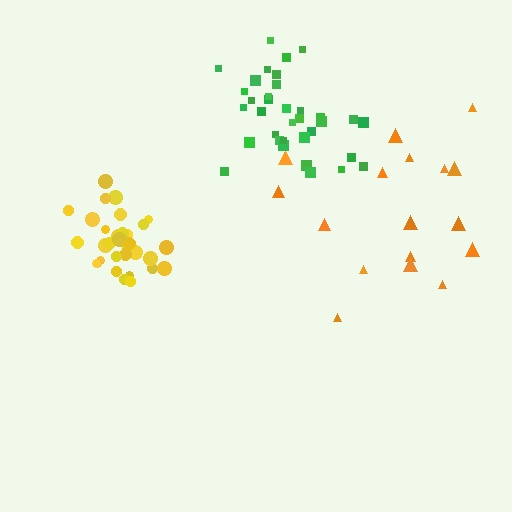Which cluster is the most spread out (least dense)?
Orange.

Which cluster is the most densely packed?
Yellow.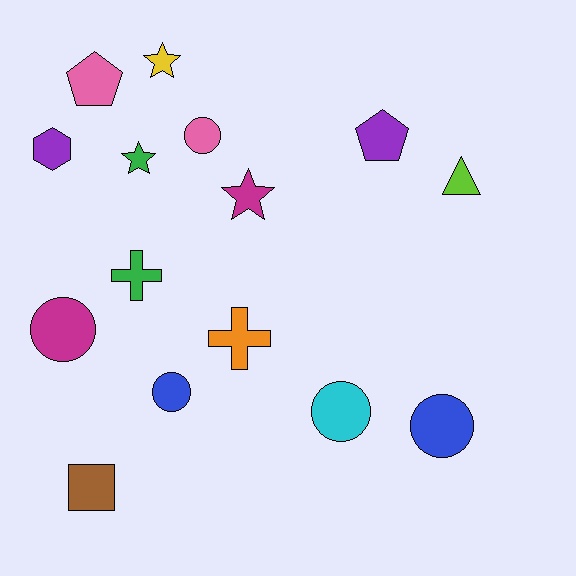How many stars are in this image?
There are 3 stars.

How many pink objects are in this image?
There are 2 pink objects.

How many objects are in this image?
There are 15 objects.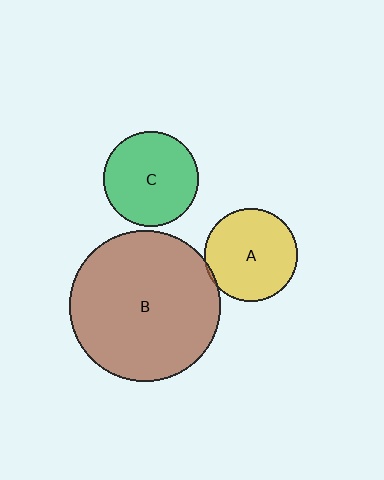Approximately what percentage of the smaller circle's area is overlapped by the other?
Approximately 5%.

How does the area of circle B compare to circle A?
Approximately 2.6 times.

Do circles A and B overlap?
Yes.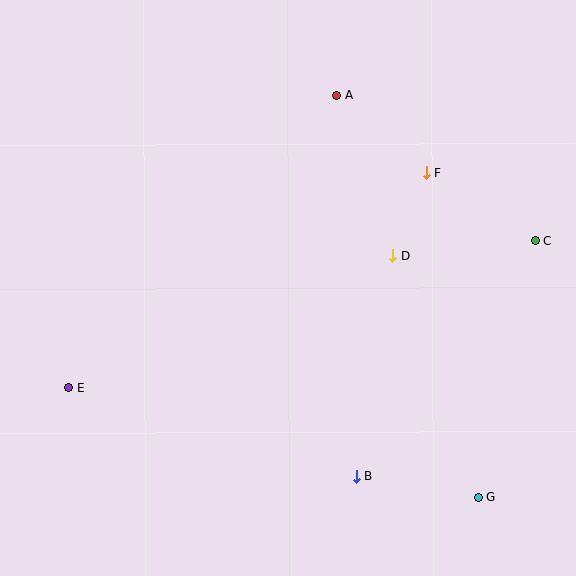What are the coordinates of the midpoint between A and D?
The midpoint between A and D is at (365, 175).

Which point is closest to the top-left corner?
Point A is closest to the top-left corner.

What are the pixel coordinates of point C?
Point C is at (535, 241).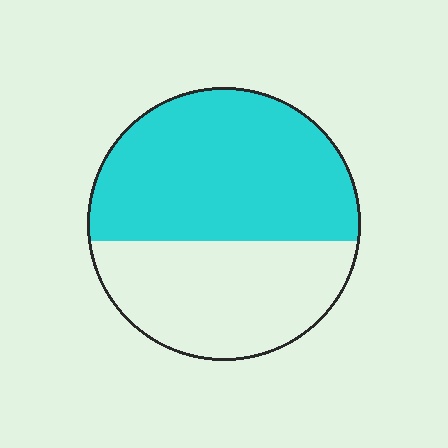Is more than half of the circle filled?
Yes.